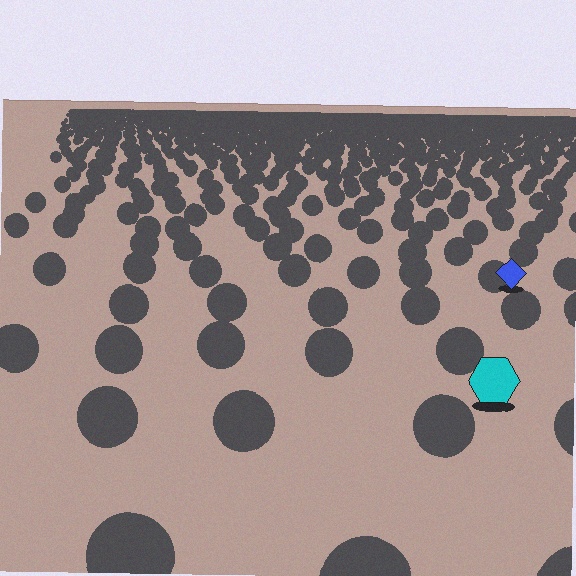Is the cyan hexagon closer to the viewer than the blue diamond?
Yes. The cyan hexagon is closer — you can tell from the texture gradient: the ground texture is coarser near it.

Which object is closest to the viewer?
The cyan hexagon is closest. The texture marks near it are larger and more spread out.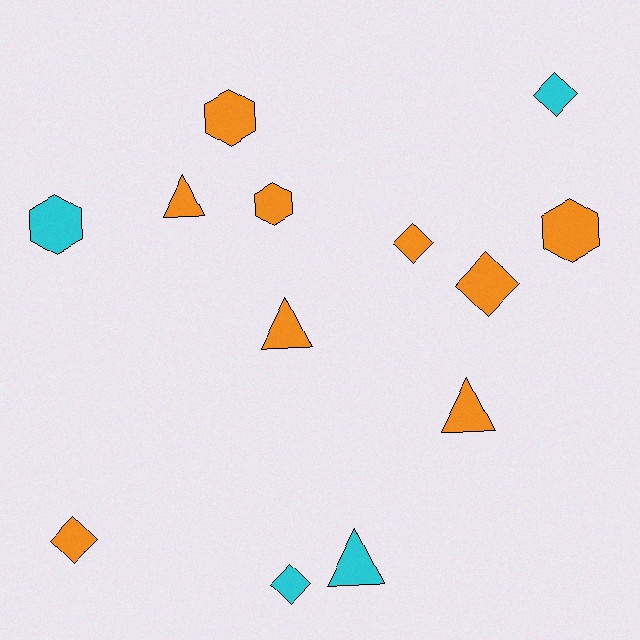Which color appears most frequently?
Orange, with 9 objects.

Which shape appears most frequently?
Diamond, with 5 objects.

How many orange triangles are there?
There are 3 orange triangles.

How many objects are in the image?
There are 13 objects.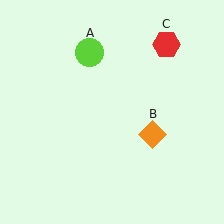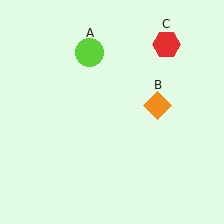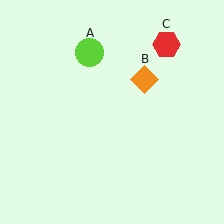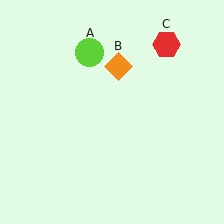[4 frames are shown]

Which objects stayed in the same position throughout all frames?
Lime circle (object A) and red hexagon (object C) remained stationary.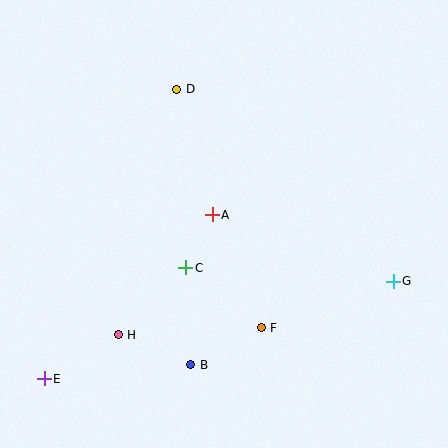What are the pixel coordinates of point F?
Point F is at (261, 328).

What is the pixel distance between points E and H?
The distance between E and H is 87 pixels.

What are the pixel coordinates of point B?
Point B is at (191, 365).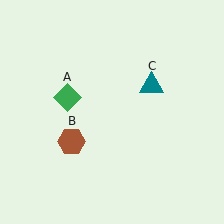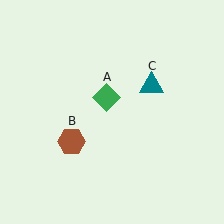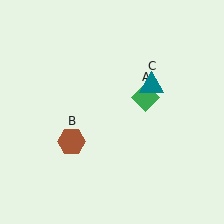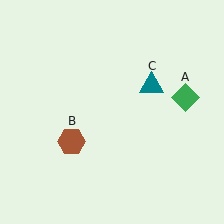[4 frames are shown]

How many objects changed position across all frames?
1 object changed position: green diamond (object A).